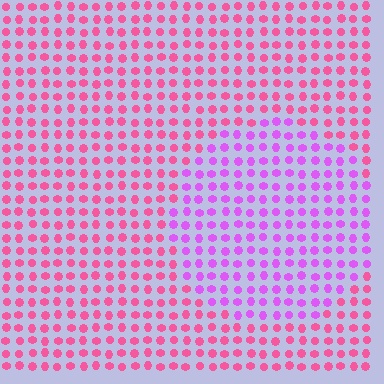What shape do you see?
I see a circle.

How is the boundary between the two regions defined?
The boundary is defined purely by a slight shift in hue (about 42 degrees). Spacing, size, and orientation are identical on both sides.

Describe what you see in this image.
The image is filled with small pink elements in a uniform arrangement. A circle-shaped region is visible where the elements are tinted to a slightly different hue, forming a subtle color boundary.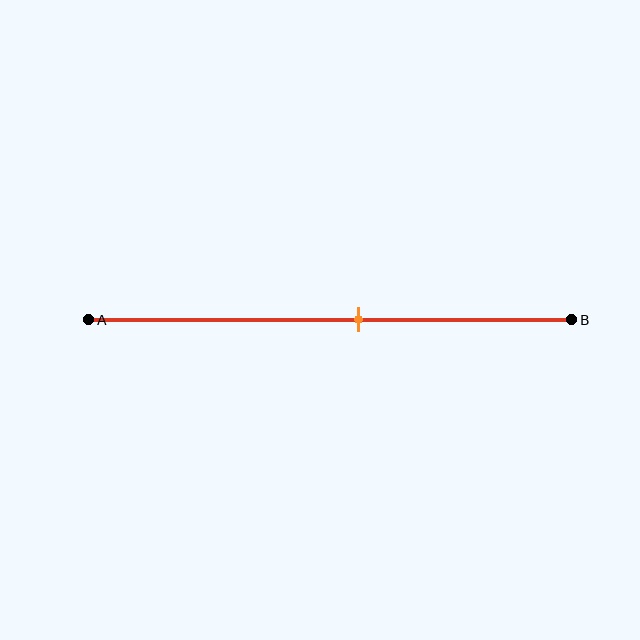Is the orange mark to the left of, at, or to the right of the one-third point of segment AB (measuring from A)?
The orange mark is to the right of the one-third point of segment AB.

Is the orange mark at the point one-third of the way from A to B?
No, the mark is at about 55% from A, not at the 33% one-third point.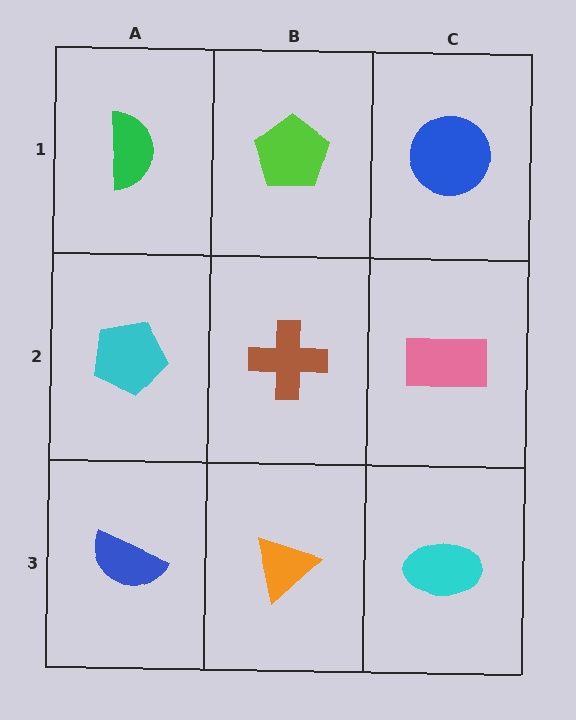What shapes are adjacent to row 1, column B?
A brown cross (row 2, column B), a green semicircle (row 1, column A), a blue circle (row 1, column C).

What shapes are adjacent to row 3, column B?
A brown cross (row 2, column B), a blue semicircle (row 3, column A), a cyan ellipse (row 3, column C).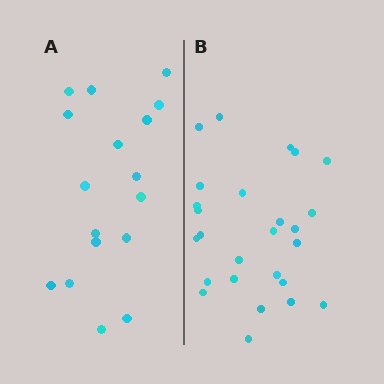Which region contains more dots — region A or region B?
Region B (the right region) has more dots.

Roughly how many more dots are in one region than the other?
Region B has roughly 8 or so more dots than region A.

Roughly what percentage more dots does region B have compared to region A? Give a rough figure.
About 55% more.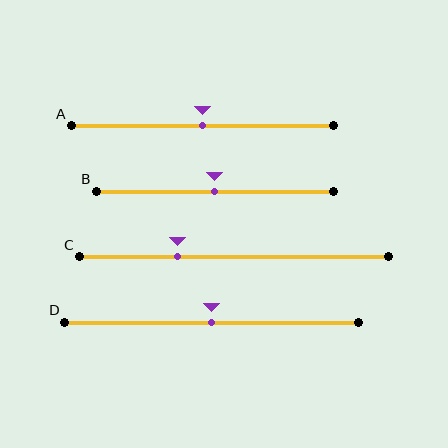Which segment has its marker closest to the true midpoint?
Segment A has its marker closest to the true midpoint.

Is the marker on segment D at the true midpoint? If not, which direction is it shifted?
Yes, the marker on segment D is at the true midpoint.